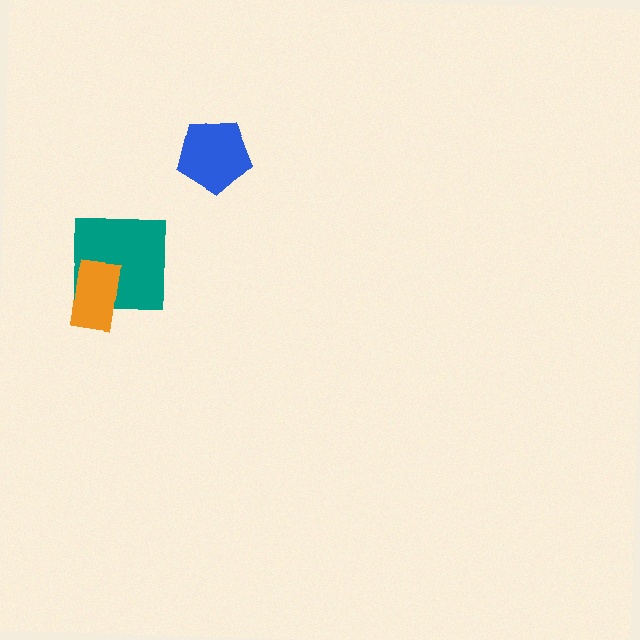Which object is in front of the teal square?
The orange rectangle is in front of the teal square.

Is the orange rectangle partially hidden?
No, no other shape covers it.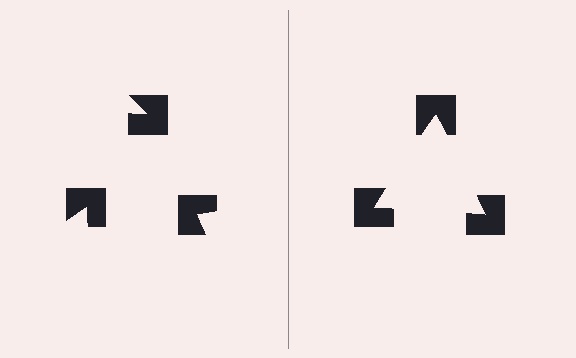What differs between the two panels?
The notched squares are positioned identically on both sides; only the wedge orientations differ. On the right they align to a triangle; on the left they are misaligned.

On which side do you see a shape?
An illusory triangle appears on the right side. On the left side the wedge cuts are rotated, so no coherent shape forms.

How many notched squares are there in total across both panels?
6 — 3 on each side.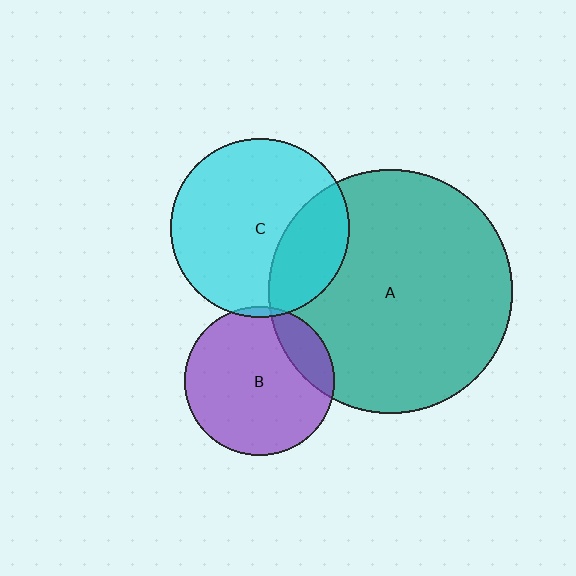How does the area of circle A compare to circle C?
Approximately 1.9 times.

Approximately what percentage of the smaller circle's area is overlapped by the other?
Approximately 30%.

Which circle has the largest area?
Circle A (teal).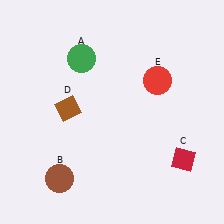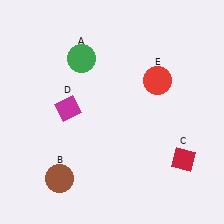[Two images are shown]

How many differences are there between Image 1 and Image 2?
There is 1 difference between the two images.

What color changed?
The diamond (D) changed from brown in Image 1 to magenta in Image 2.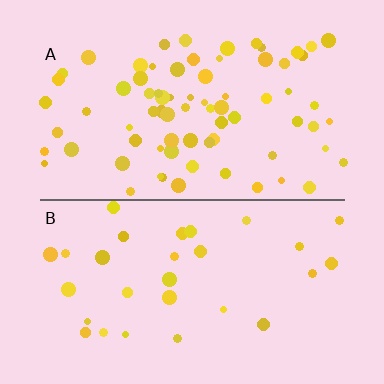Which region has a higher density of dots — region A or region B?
A (the top).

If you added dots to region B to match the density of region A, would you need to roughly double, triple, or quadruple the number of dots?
Approximately triple.